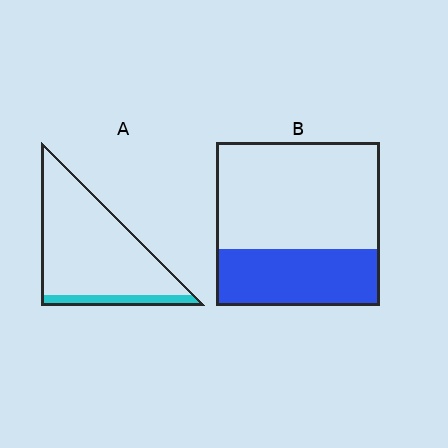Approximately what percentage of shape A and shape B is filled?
A is approximately 15% and B is approximately 35%.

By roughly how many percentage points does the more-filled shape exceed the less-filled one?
By roughly 20 percentage points (B over A).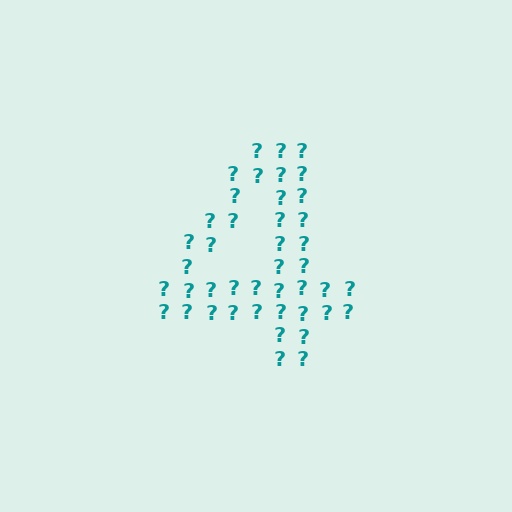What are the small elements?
The small elements are question marks.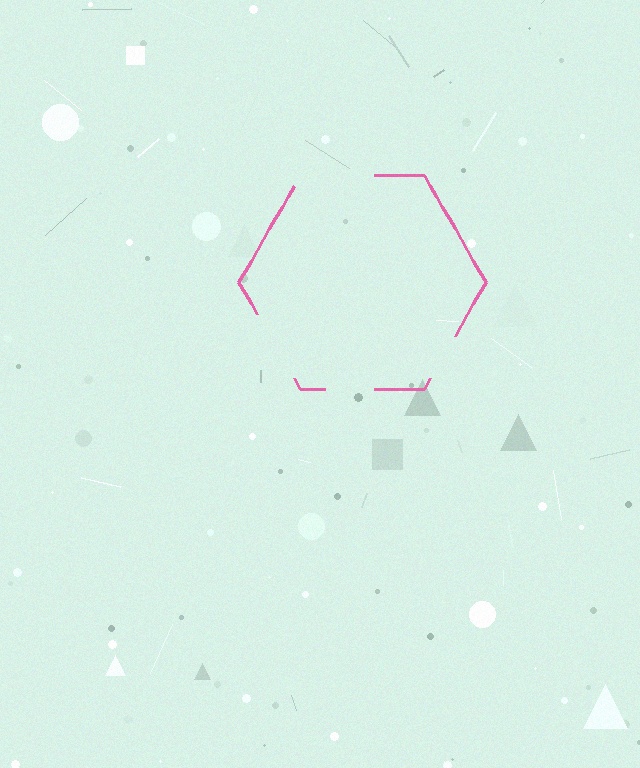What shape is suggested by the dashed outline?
The dashed outline suggests a hexagon.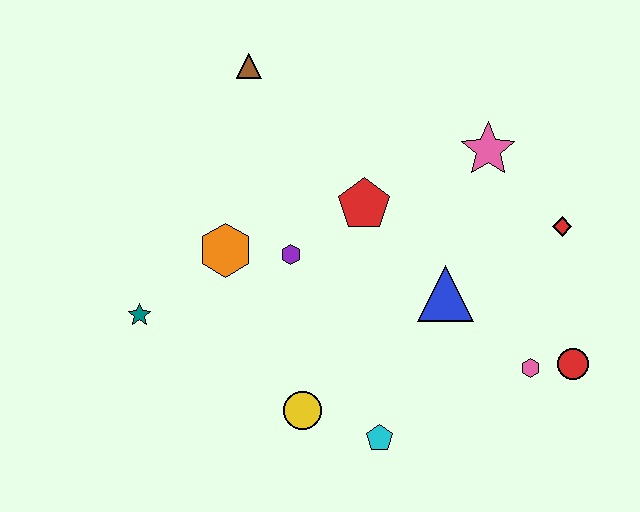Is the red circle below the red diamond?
Yes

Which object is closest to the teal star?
The orange hexagon is closest to the teal star.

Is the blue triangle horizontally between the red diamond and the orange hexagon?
Yes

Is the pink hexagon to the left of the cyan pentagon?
No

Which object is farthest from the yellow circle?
The brown triangle is farthest from the yellow circle.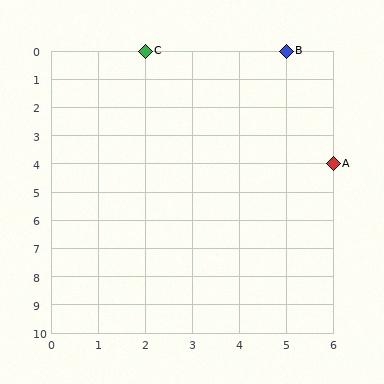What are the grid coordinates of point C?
Point C is at grid coordinates (2, 0).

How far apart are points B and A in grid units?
Points B and A are 1 column and 4 rows apart (about 4.1 grid units diagonally).